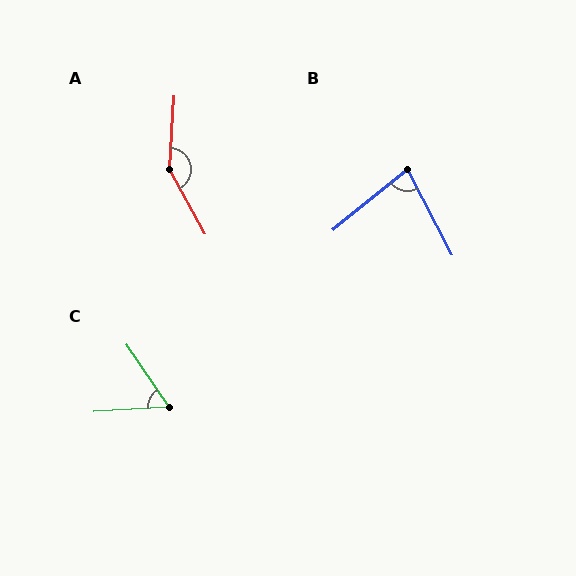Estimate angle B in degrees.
Approximately 78 degrees.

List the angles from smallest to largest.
C (59°), B (78°), A (148°).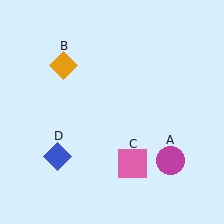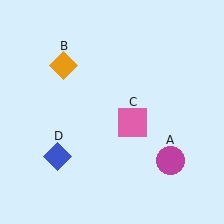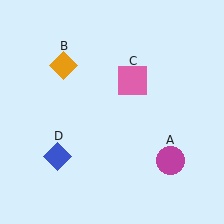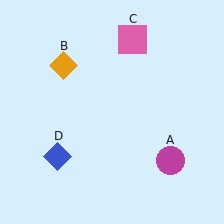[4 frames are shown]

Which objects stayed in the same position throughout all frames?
Magenta circle (object A) and orange diamond (object B) and blue diamond (object D) remained stationary.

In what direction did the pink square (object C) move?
The pink square (object C) moved up.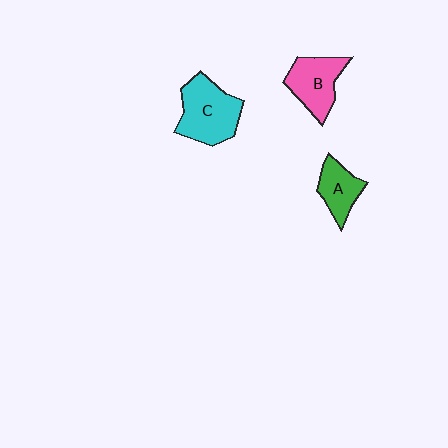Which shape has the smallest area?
Shape A (green).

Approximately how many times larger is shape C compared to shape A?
Approximately 1.7 times.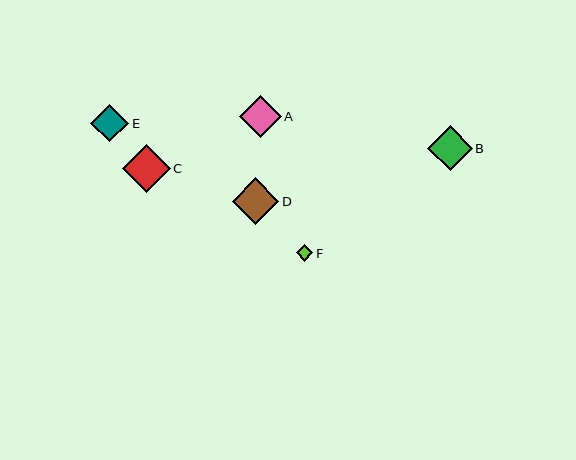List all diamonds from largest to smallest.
From largest to smallest: C, D, B, A, E, F.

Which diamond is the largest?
Diamond C is the largest with a size of approximately 48 pixels.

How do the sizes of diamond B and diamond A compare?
Diamond B and diamond A are approximately the same size.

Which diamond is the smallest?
Diamond F is the smallest with a size of approximately 16 pixels.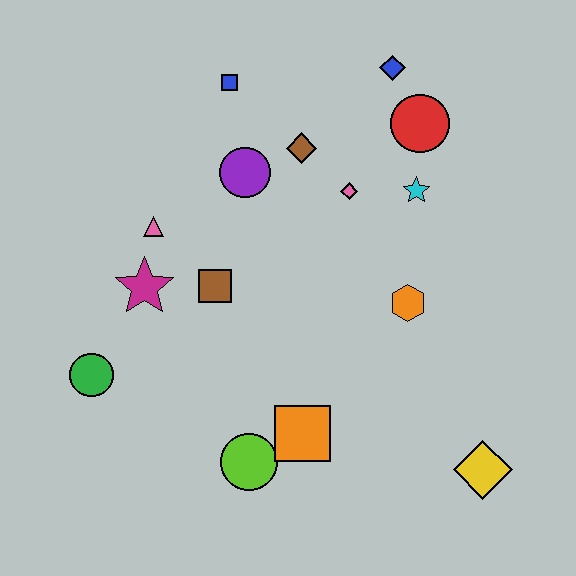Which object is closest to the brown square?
The magenta star is closest to the brown square.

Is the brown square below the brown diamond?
Yes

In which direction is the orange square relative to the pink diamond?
The orange square is below the pink diamond.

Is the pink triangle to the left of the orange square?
Yes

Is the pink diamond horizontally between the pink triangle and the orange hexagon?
Yes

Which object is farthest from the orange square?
The blue diamond is farthest from the orange square.